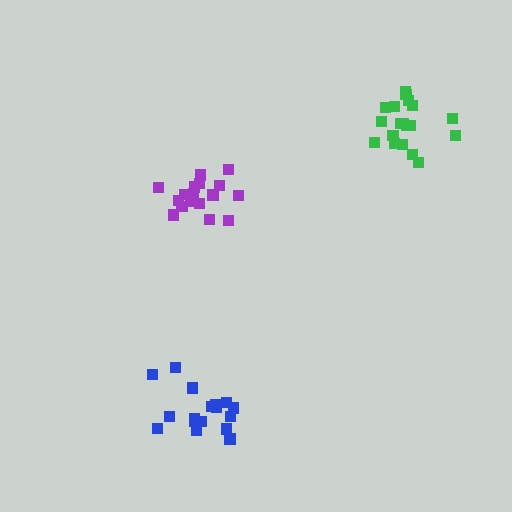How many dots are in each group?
Group 1: 19 dots, Group 2: 17 dots, Group 3: 17 dots (53 total).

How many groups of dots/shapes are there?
There are 3 groups.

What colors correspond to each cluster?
The clusters are colored: green, purple, blue.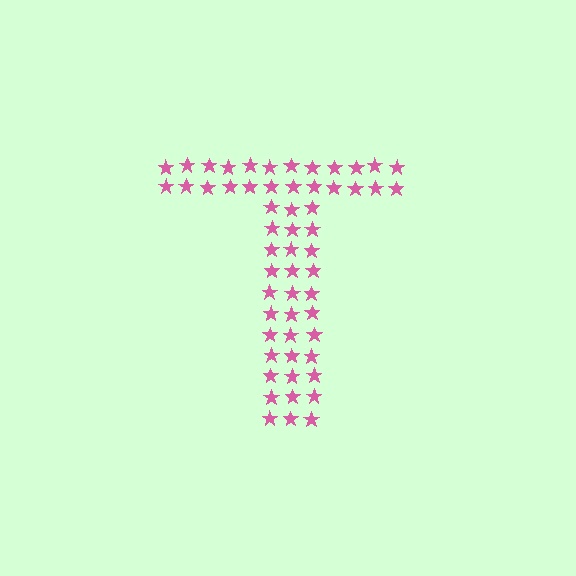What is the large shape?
The large shape is the letter T.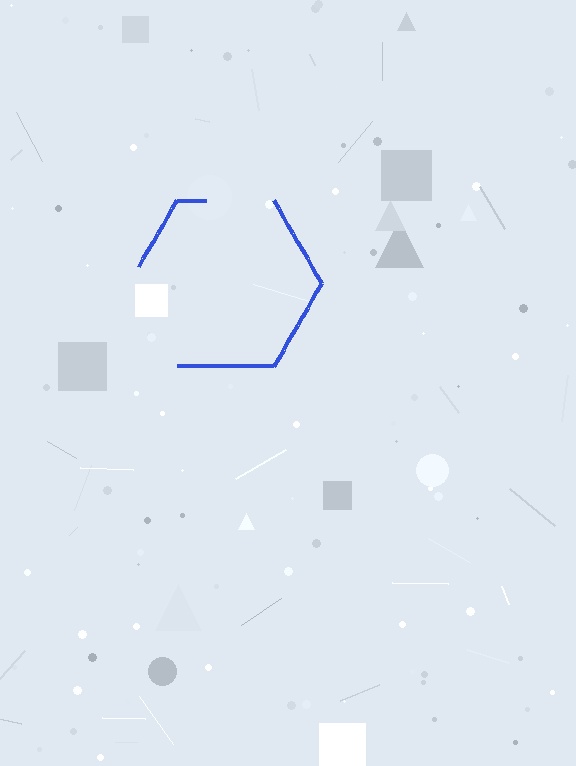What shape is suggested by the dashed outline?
The dashed outline suggests a hexagon.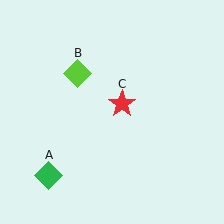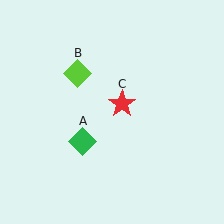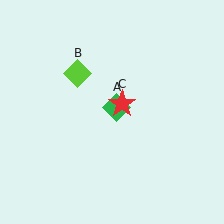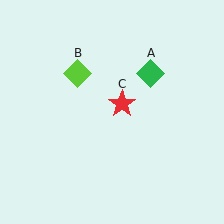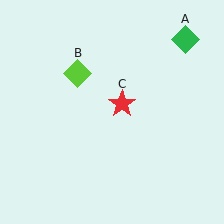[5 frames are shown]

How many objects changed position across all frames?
1 object changed position: green diamond (object A).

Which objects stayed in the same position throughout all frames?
Lime diamond (object B) and red star (object C) remained stationary.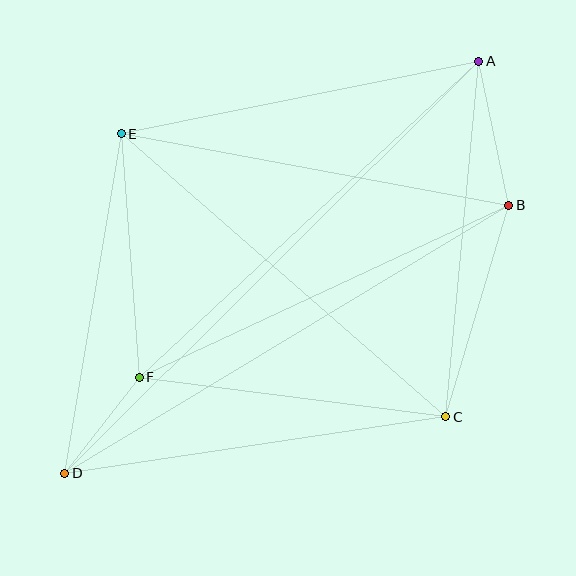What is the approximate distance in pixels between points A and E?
The distance between A and E is approximately 365 pixels.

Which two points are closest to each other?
Points D and F are closest to each other.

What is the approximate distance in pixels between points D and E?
The distance between D and E is approximately 344 pixels.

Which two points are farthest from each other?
Points A and D are farthest from each other.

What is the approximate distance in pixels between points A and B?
The distance between A and B is approximately 147 pixels.